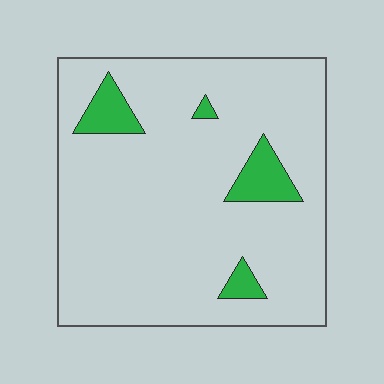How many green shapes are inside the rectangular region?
4.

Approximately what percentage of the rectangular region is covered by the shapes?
Approximately 10%.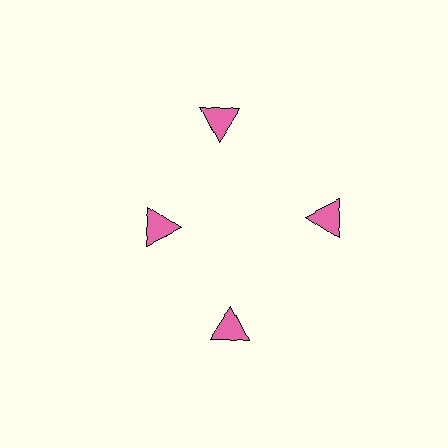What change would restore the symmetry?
The symmetry would be restored by moving it outward, back onto the ring so that all 4 triangles sit at equal angles and equal distance from the center.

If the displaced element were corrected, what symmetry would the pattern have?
It would have 4-fold rotational symmetry — the pattern would map onto itself every 90 degrees.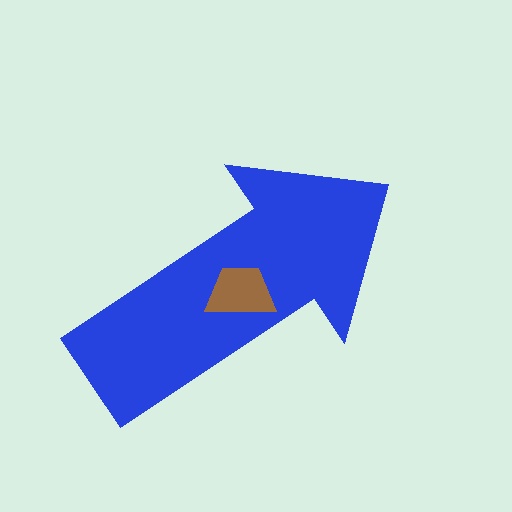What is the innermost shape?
The brown trapezoid.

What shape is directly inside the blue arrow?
The brown trapezoid.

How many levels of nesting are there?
2.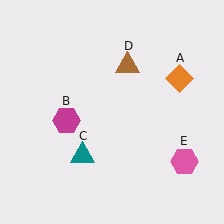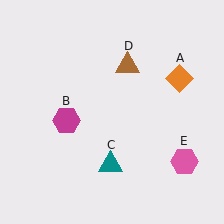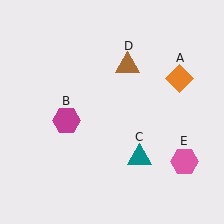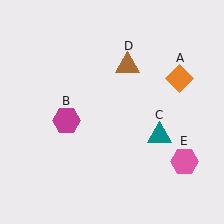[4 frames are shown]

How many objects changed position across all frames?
1 object changed position: teal triangle (object C).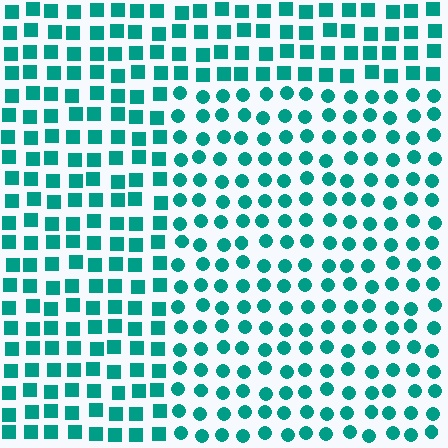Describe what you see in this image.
The image is filled with small teal elements arranged in a uniform grid. A rectangle-shaped region contains circles, while the surrounding area contains squares. The boundary is defined purely by the change in element shape.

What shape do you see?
I see a rectangle.